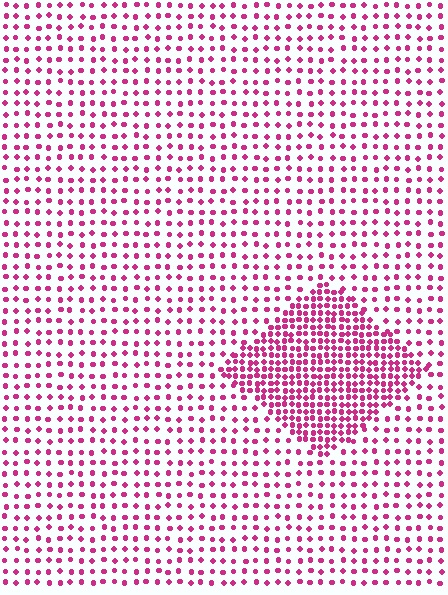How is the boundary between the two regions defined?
The boundary is defined by a change in element density (approximately 2.4x ratio). All elements are the same color, size, and shape.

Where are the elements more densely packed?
The elements are more densely packed inside the diamond boundary.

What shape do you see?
I see a diamond.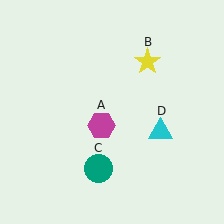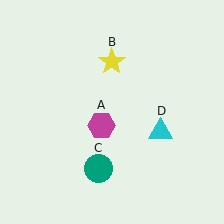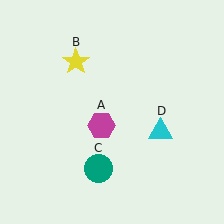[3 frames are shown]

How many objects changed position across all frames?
1 object changed position: yellow star (object B).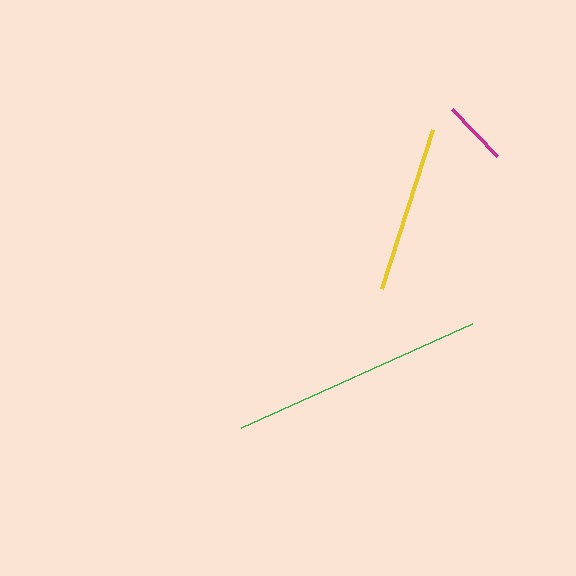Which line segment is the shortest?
The magenta line is the shortest at approximately 65 pixels.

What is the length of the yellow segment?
The yellow segment is approximately 167 pixels long.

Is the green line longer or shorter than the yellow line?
The green line is longer than the yellow line.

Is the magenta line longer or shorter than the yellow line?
The yellow line is longer than the magenta line.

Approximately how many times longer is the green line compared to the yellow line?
The green line is approximately 1.5 times the length of the yellow line.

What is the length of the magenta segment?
The magenta segment is approximately 65 pixels long.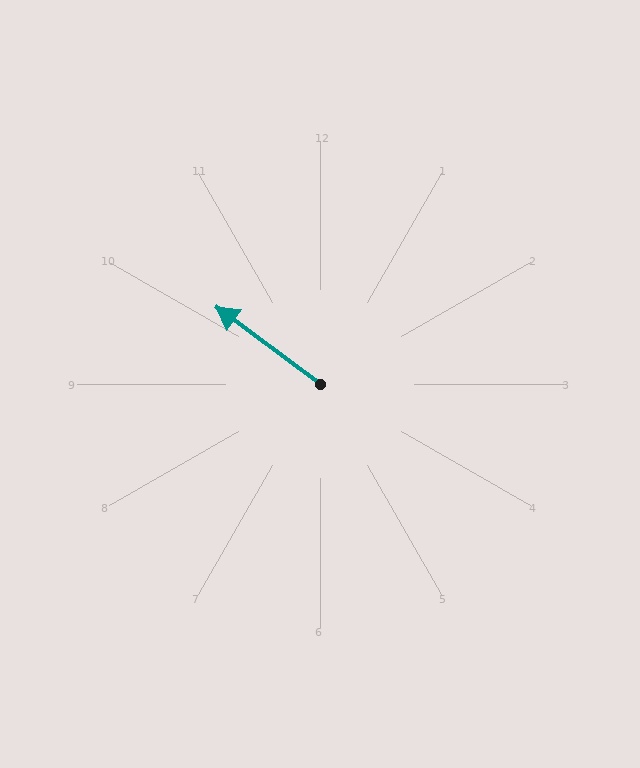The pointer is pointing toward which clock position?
Roughly 10 o'clock.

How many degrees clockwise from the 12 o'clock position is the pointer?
Approximately 307 degrees.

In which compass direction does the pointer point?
Northwest.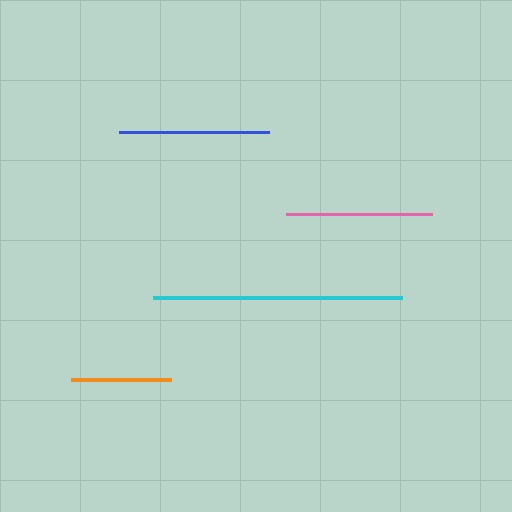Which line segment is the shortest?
The orange line is the shortest at approximately 100 pixels.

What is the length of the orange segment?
The orange segment is approximately 100 pixels long.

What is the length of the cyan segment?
The cyan segment is approximately 249 pixels long.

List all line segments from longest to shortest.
From longest to shortest: cyan, blue, pink, orange.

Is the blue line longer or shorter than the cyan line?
The cyan line is longer than the blue line.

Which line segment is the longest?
The cyan line is the longest at approximately 249 pixels.